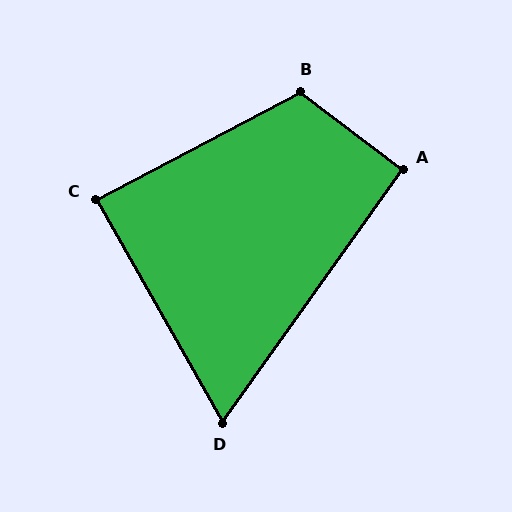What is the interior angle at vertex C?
Approximately 88 degrees (approximately right).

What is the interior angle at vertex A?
Approximately 92 degrees (approximately right).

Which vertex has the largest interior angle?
B, at approximately 115 degrees.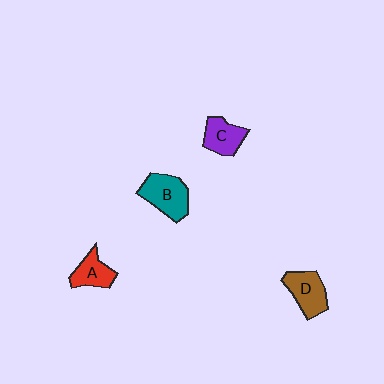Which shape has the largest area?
Shape B (teal).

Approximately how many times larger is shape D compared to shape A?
Approximately 1.3 times.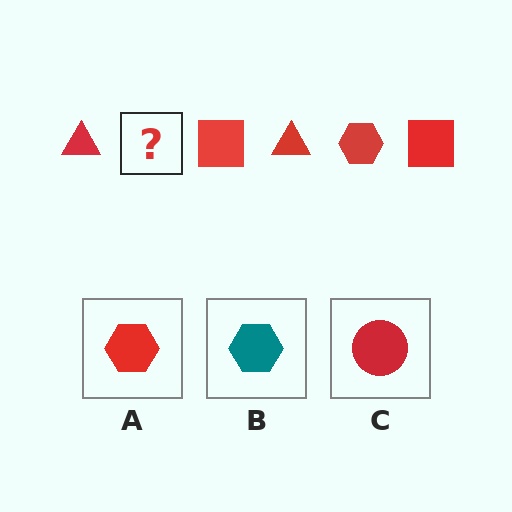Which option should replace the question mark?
Option A.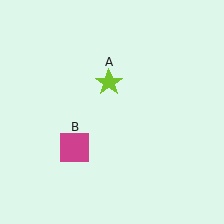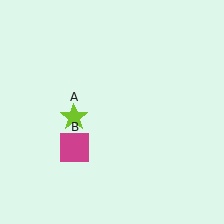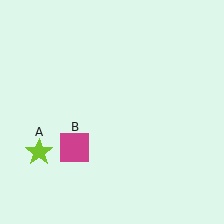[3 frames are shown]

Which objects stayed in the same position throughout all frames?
Magenta square (object B) remained stationary.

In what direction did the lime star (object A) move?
The lime star (object A) moved down and to the left.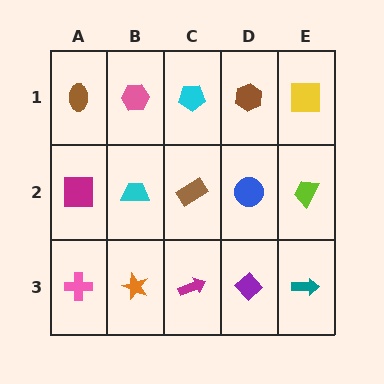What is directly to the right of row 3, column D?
A teal arrow.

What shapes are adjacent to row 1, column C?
A brown rectangle (row 2, column C), a pink hexagon (row 1, column B), a brown hexagon (row 1, column D).